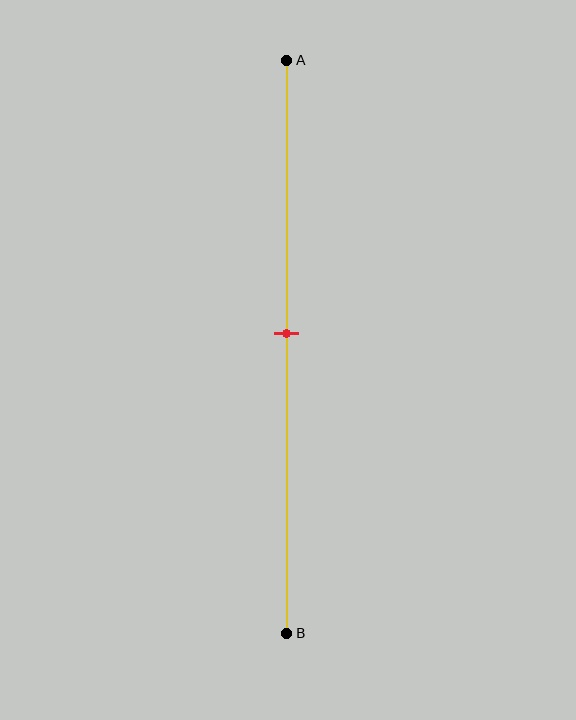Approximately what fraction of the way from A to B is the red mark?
The red mark is approximately 50% of the way from A to B.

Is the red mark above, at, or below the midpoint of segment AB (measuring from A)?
The red mark is approximately at the midpoint of segment AB.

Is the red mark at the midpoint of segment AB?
Yes, the mark is approximately at the midpoint.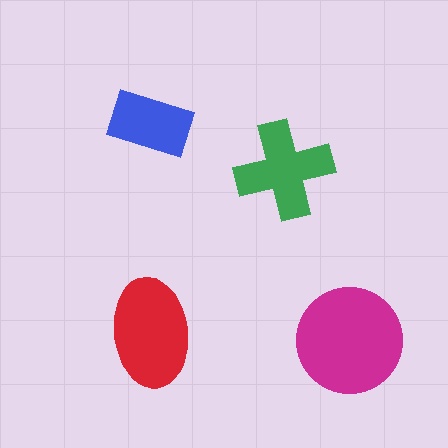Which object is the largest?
The magenta circle.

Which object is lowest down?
The magenta circle is bottommost.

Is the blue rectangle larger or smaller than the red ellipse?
Smaller.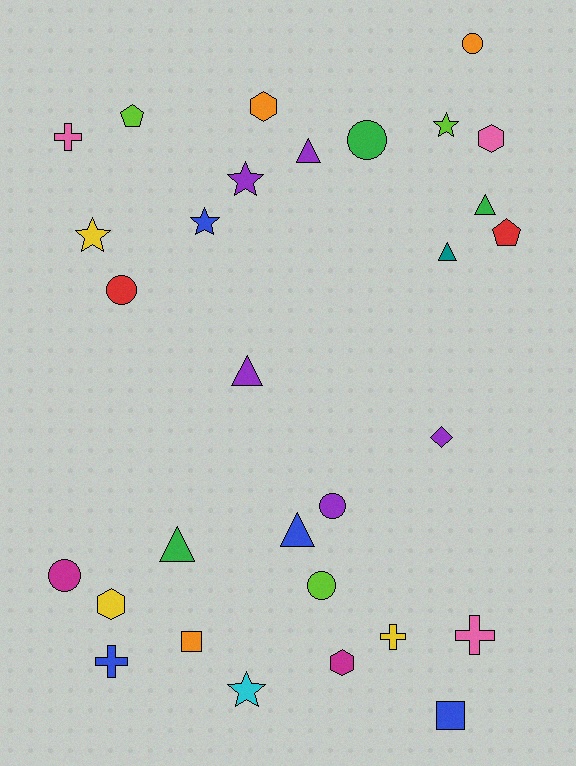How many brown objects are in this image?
There are no brown objects.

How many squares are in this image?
There are 2 squares.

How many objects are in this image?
There are 30 objects.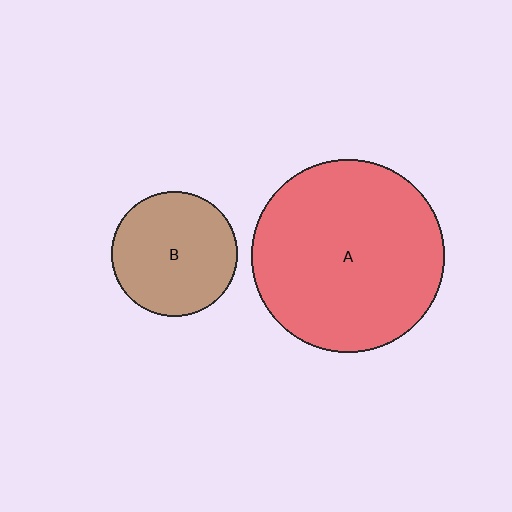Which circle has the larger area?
Circle A (red).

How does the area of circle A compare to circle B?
Approximately 2.4 times.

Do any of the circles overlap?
No, none of the circles overlap.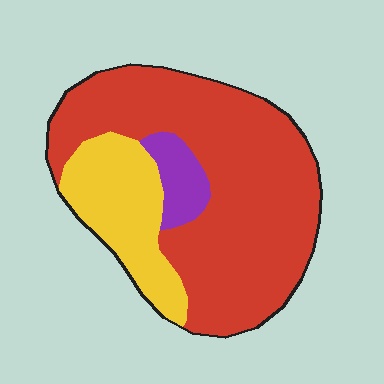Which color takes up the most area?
Red, at roughly 70%.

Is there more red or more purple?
Red.